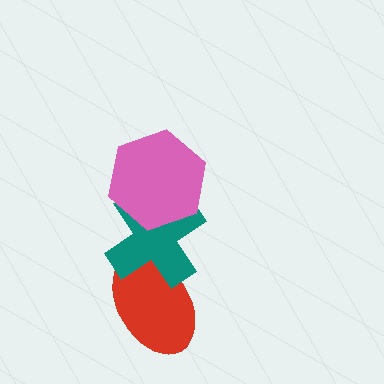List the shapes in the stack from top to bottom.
From top to bottom: the pink hexagon, the teal cross, the red ellipse.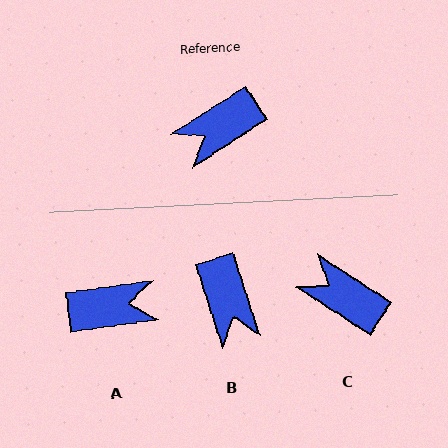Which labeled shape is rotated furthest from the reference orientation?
A, about 155 degrees away.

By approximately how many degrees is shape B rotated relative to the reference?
Approximately 75 degrees counter-clockwise.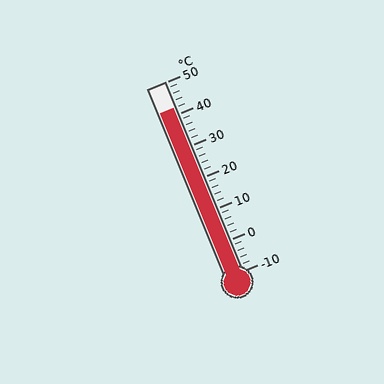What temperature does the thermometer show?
The thermometer shows approximately 42°C.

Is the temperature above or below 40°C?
The temperature is above 40°C.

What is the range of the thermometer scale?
The thermometer scale ranges from -10°C to 50°C.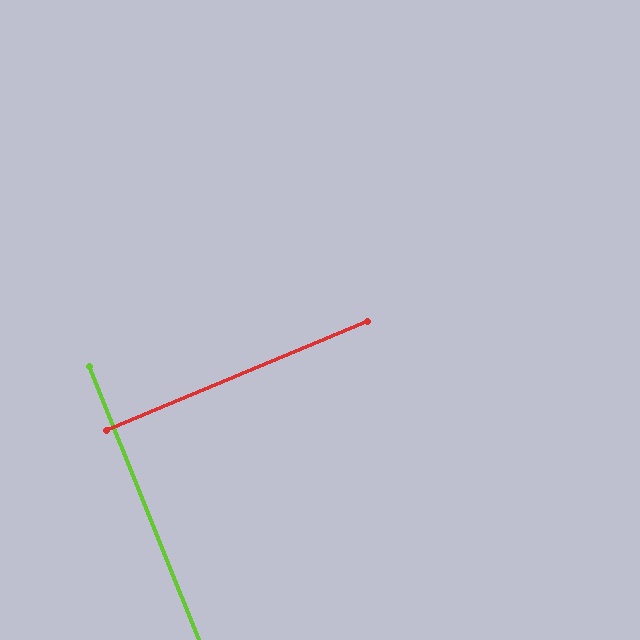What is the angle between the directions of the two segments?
Approximately 89 degrees.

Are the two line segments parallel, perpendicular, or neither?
Perpendicular — they meet at approximately 89°.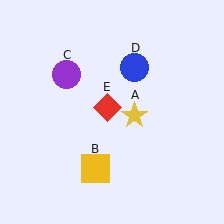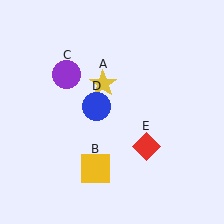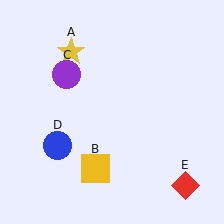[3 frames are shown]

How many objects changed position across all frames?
3 objects changed position: yellow star (object A), blue circle (object D), red diamond (object E).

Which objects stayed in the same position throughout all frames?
Yellow square (object B) and purple circle (object C) remained stationary.